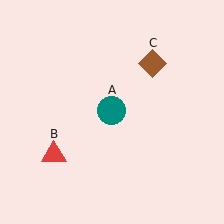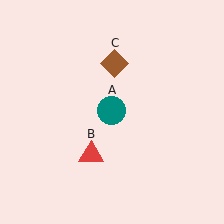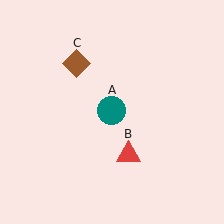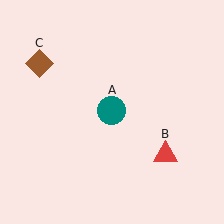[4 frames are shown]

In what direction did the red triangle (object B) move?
The red triangle (object B) moved right.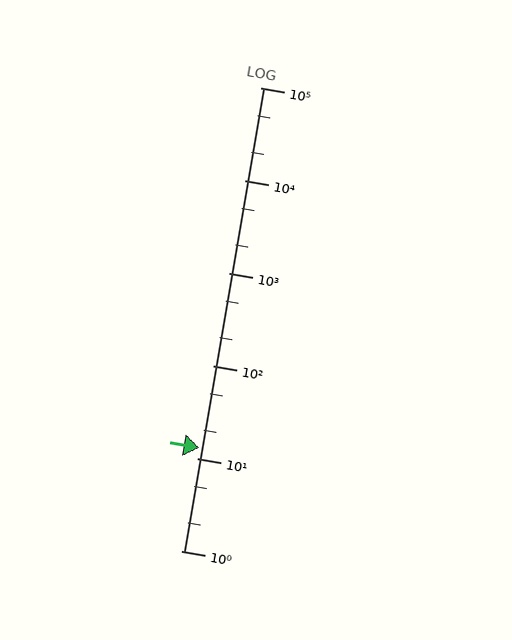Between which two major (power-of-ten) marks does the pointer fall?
The pointer is between 10 and 100.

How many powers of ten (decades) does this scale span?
The scale spans 5 decades, from 1 to 100000.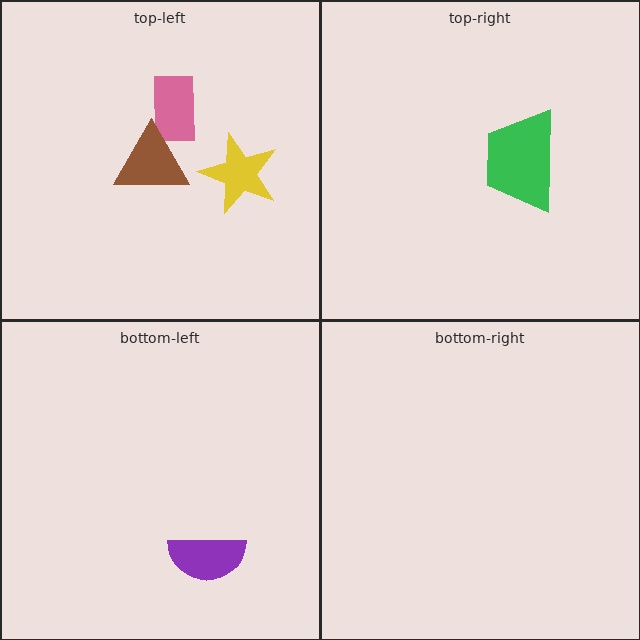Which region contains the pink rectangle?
The top-left region.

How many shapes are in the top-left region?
3.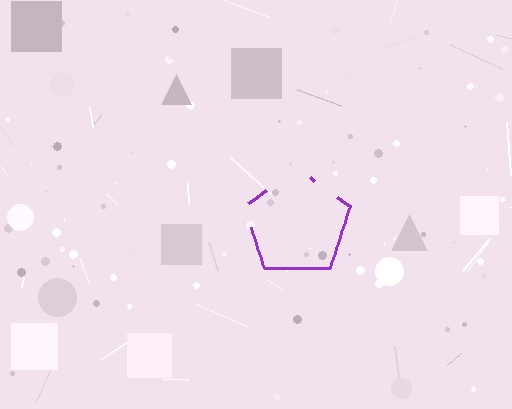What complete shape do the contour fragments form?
The contour fragments form a pentagon.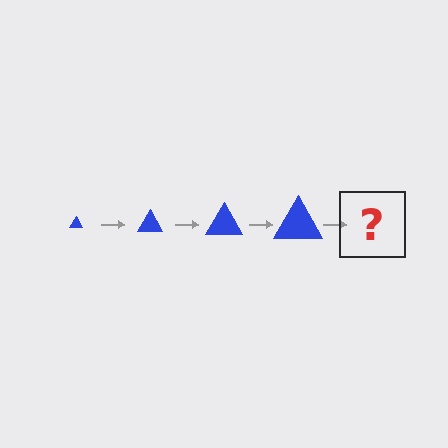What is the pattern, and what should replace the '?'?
The pattern is that the triangle gets progressively larger each step. The '?' should be a blue triangle, larger than the previous one.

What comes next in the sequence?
The next element should be a blue triangle, larger than the previous one.